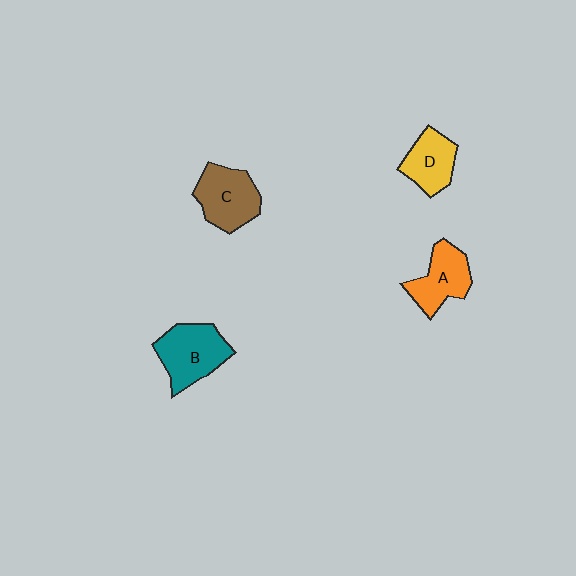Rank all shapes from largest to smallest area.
From largest to smallest: B (teal), C (brown), A (orange), D (yellow).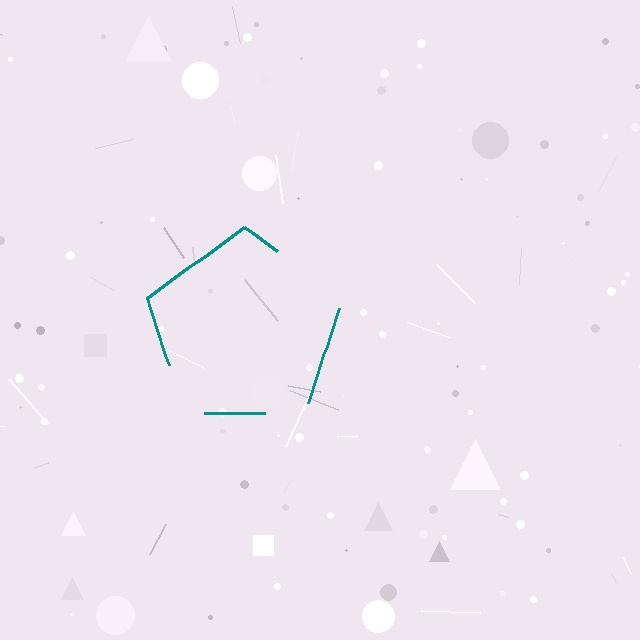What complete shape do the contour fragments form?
The contour fragments form a pentagon.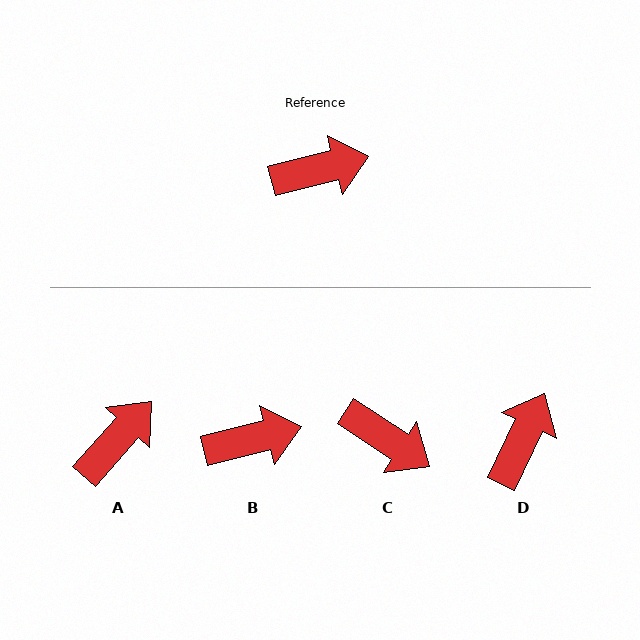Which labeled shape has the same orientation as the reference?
B.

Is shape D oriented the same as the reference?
No, it is off by about 50 degrees.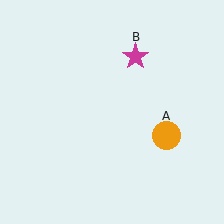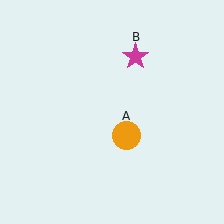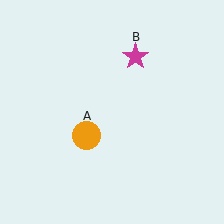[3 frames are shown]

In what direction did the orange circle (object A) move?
The orange circle (object A) moved left.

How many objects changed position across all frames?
1 object changed position: orange circle (object A).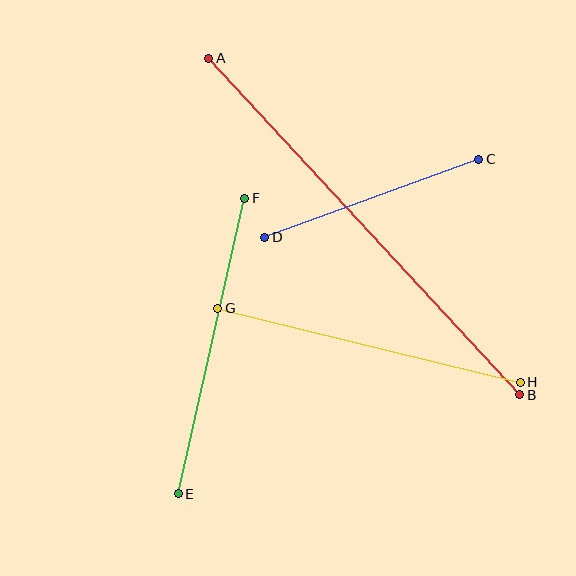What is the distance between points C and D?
The distance is approximately 228 pixels.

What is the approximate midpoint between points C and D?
The midpoint is at approximately (372, 198) pixels.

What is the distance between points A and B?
The distance is approximately 458 pixels.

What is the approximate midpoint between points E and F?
The midpoint is at approximately (211, 346) pixels.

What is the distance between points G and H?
The distance is approximately 311 pixels.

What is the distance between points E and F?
The distance is approximately 303 pixels.